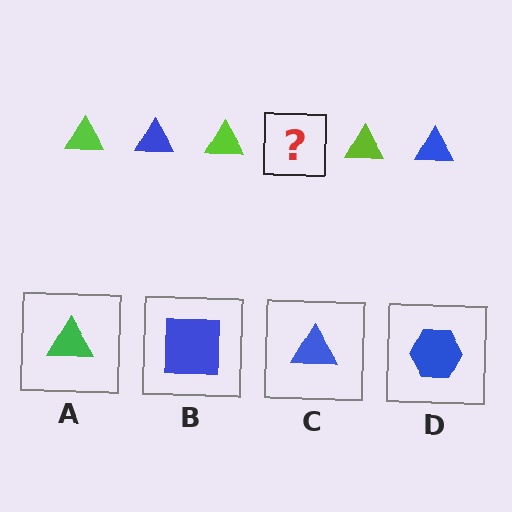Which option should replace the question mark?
Option C.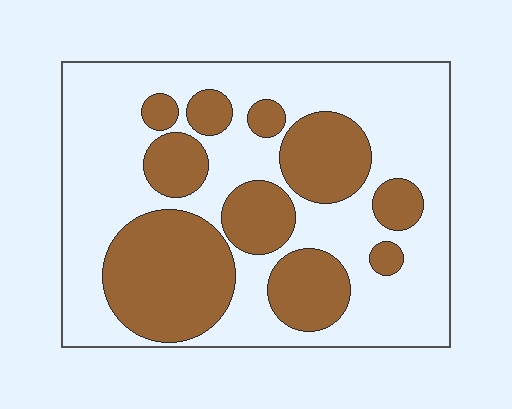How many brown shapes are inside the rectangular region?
10.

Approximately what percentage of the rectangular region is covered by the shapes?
Approximately 35%.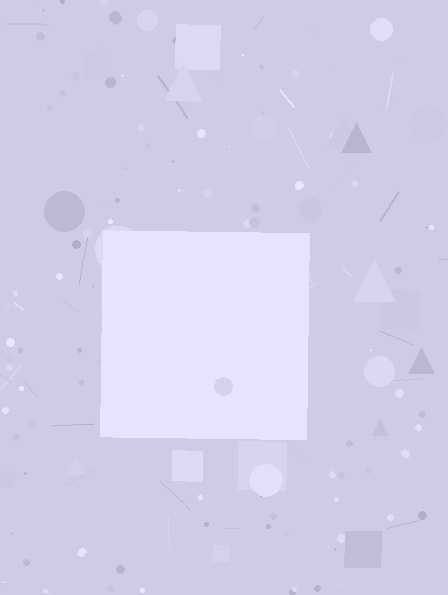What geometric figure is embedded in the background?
A square is embedded in the background.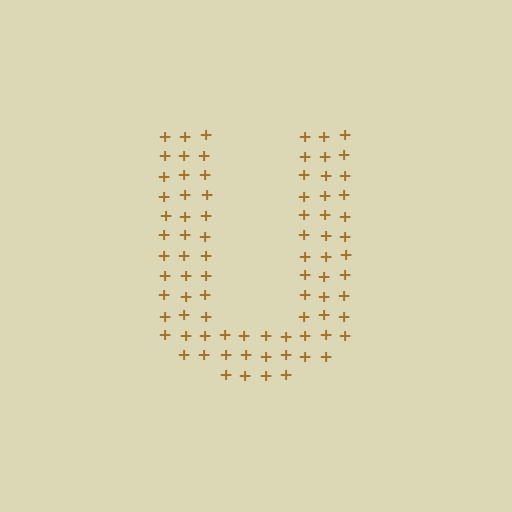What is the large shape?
The large shape is the letter U.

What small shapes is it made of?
It is made of small plus signs.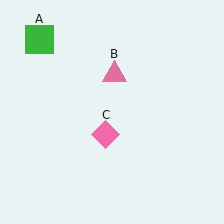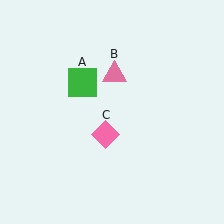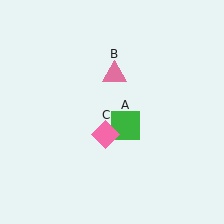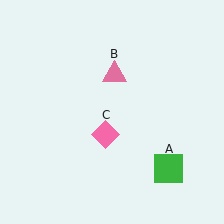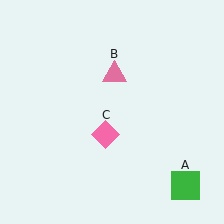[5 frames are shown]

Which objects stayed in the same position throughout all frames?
Pink triangle (object B) and pink diamond (object C) remained stationary.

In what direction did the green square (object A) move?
The green square (object A) moved down and to the right.